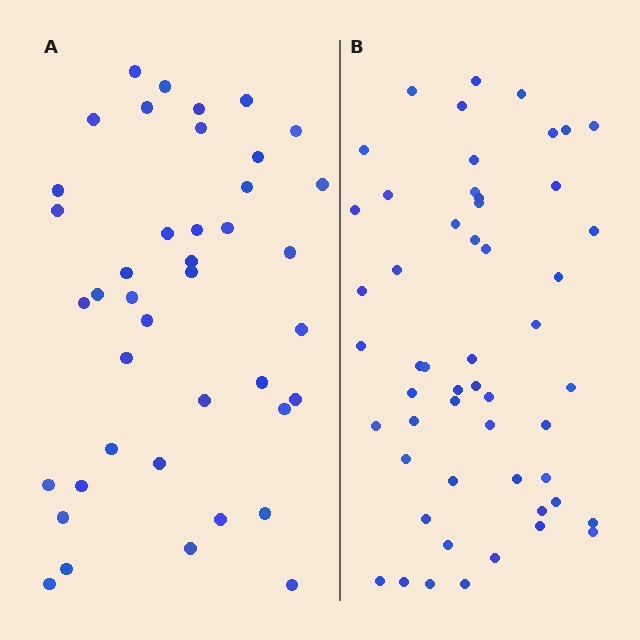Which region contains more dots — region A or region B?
Region B (the right region) has more dots.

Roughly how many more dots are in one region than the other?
Region B has roughly 12 or so more dots than region A.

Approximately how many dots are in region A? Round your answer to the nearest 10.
About 40 dots. (The exact count is 41, which rounds to 40.)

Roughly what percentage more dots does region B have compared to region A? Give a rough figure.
About 30% more.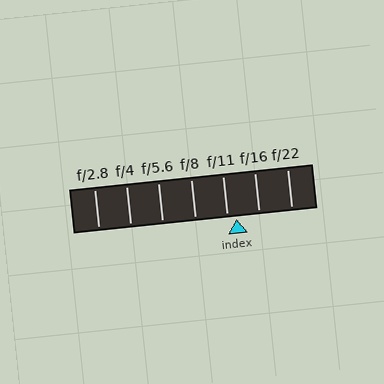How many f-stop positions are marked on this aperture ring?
There are 7 f-stop positions marked.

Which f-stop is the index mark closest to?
The index mark is closest to f/11.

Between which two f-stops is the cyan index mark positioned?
The index mark is between f/11 and f/16.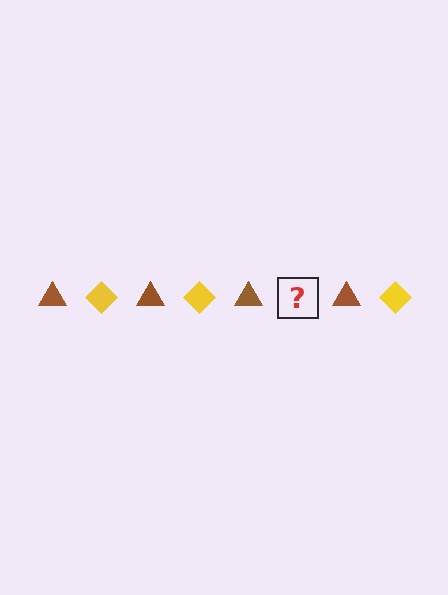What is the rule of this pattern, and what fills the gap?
The rule is that the pattern alternates between brown triangle and yellow diamond. The gap should be filled with a yellow diamond.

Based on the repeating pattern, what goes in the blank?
The blank should be a yellow diamond.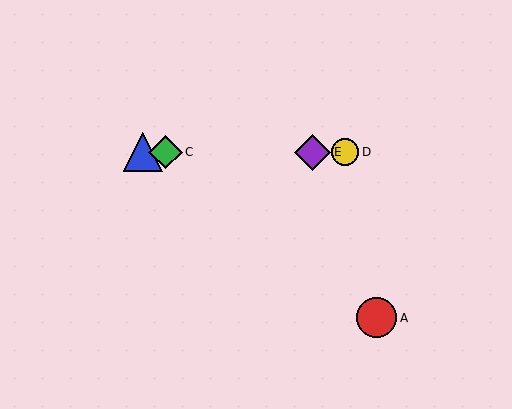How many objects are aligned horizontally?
4 objects (B, C, D, E) are aligned horizontally.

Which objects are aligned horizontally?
Objects B, C, D, E are aligned horizontally.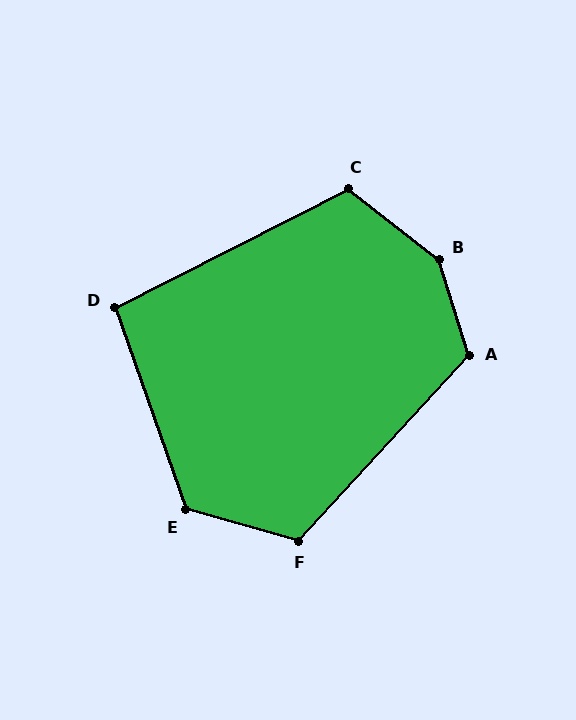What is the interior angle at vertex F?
Approximately 117 degrees (obtuse).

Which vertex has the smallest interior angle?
D, at approximately 97 degrees.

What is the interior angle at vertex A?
Approximately 120 degrees (obtuse).